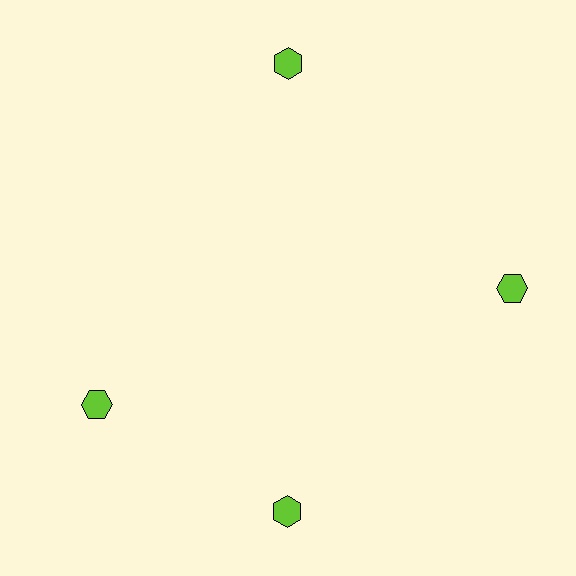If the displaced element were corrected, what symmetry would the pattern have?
It would have 4-fold rotational symmetry — the pattern would map onto itself every 90 degrees.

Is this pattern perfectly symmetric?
No. The 4 lime hexagons are arranged in a ring, but one element near the 9 o'clock position is rotated out of alignment along the ring, breaking the 4-fold rotational symmetry.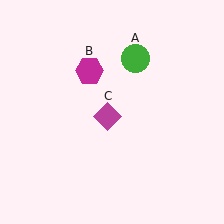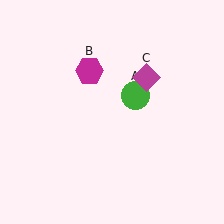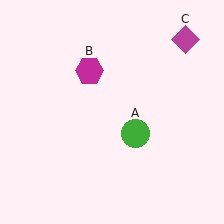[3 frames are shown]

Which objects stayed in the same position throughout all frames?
Magenta hexagon (object B) remained stationary.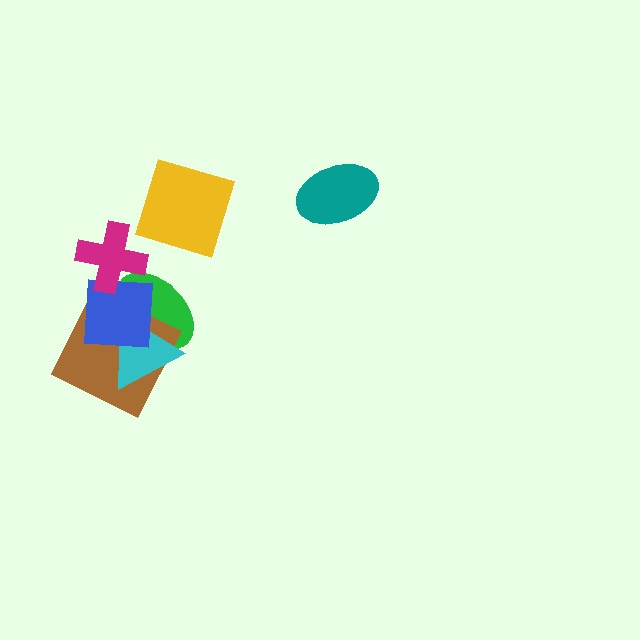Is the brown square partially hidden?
Yes, it is partially covered by another shape.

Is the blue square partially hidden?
Yes, it is partially covered by another shape.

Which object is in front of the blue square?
The magenta cross is in front of the blue square.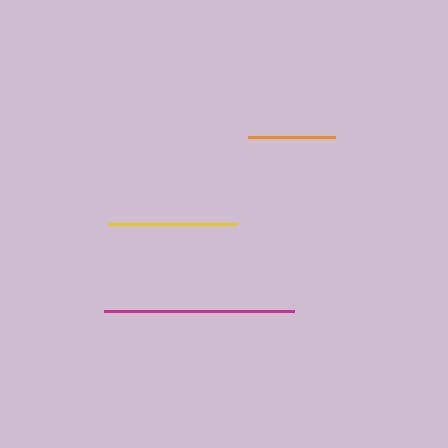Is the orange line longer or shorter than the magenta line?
The magenta line is longer than the orange line.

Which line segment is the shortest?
The orange line is the shortest at approximately 87 pixels.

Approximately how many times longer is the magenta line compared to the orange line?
The magenta line is approximately 2.2 times the length of the orange line.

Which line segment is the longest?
The magenta line is the longest at approximately 191 pixels.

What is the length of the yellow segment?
The yellow segment is approximately 129 pixels long.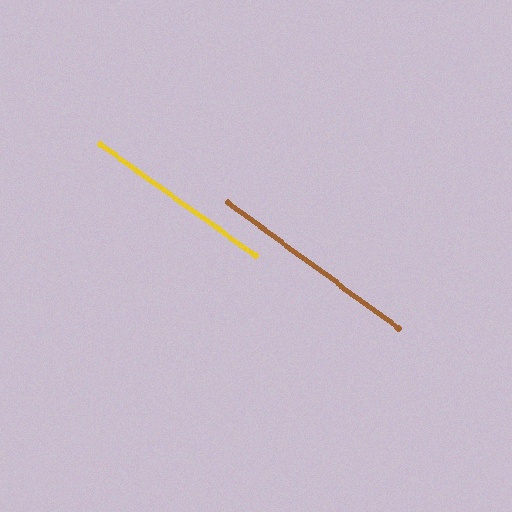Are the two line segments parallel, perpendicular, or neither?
Parallel — their directions differ by only 1.0°.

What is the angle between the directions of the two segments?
Approximately 1 degree.